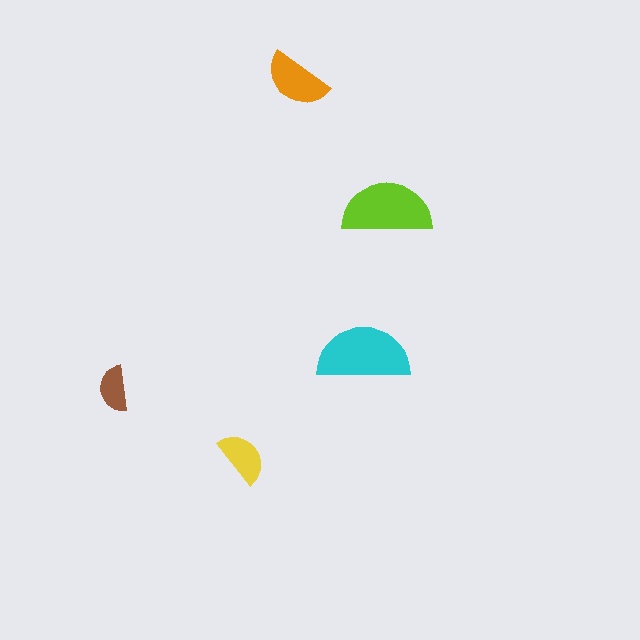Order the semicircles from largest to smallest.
the cyan one, the lime one, the orange one, the yellow one, the brown one.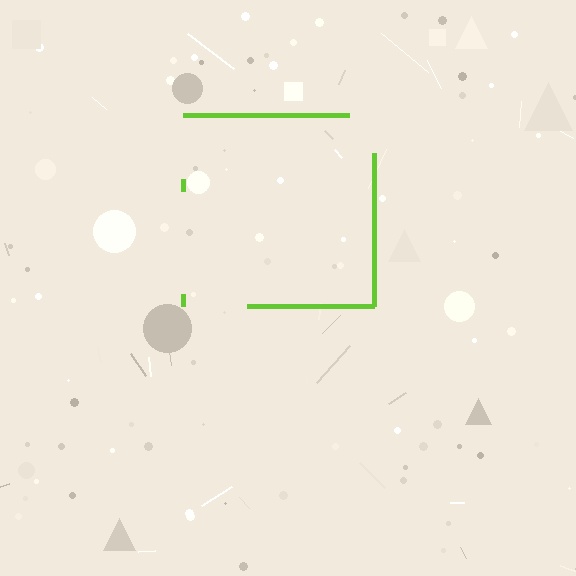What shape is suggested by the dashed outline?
The dashed outline suggests a square.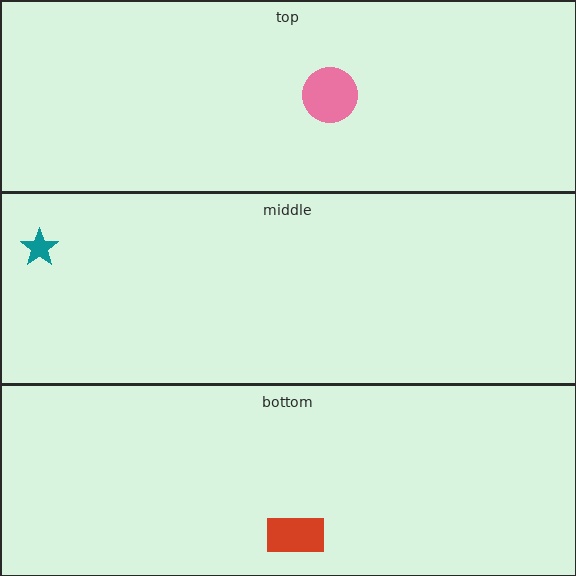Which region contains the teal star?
The middle region.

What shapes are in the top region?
The pink circle.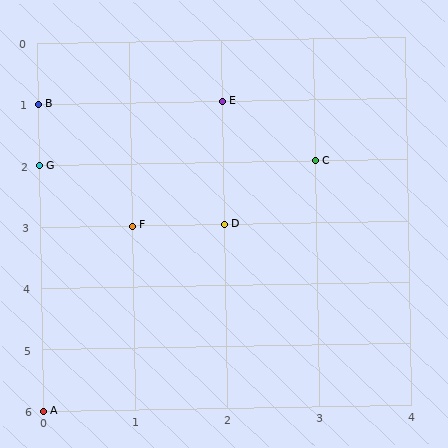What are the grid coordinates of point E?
Point E is at grid coordinates (2, 1).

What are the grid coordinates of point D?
Point D is at grid coordinates (2, 3).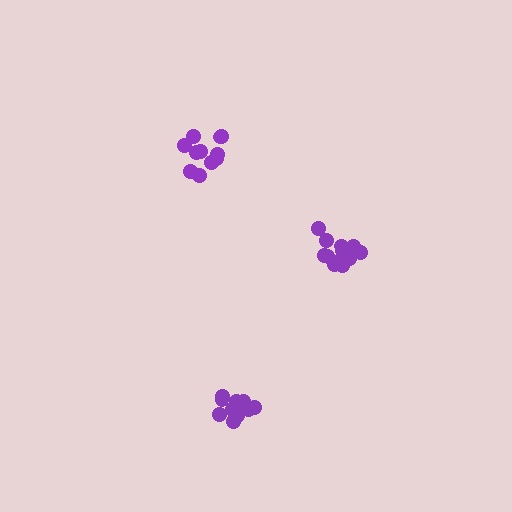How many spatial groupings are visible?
There are 3 spatial groupings.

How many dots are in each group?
Group 1: 12 dots, Group 2: 13 dots, Group 3: 11 dots (36 total).